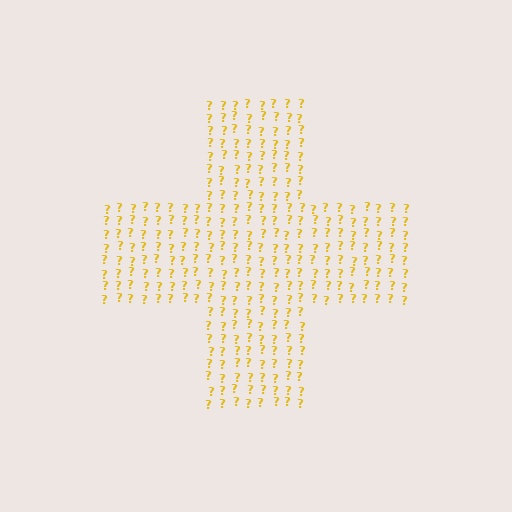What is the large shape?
The large shape is a cross.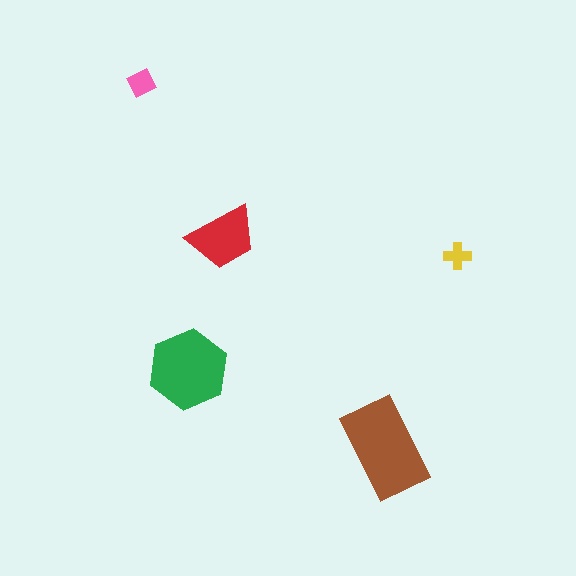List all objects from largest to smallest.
The brown rectangle, the green hexagon, the red trapezoid, the pink diamond, the yellow cross.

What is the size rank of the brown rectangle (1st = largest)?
1st.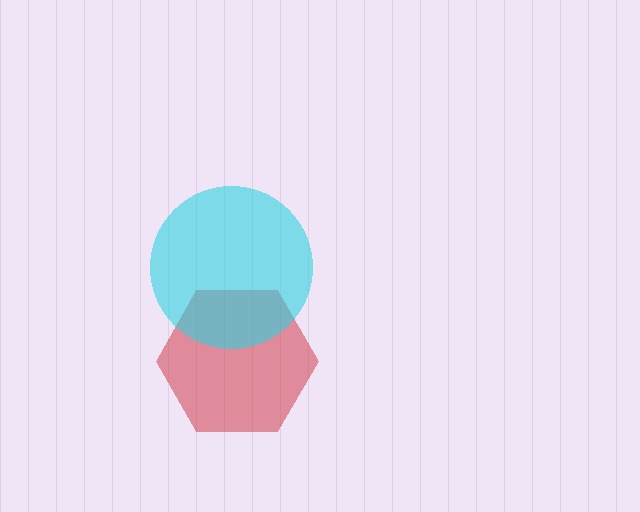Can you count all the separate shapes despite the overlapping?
Yes, there are 2 separate shapes.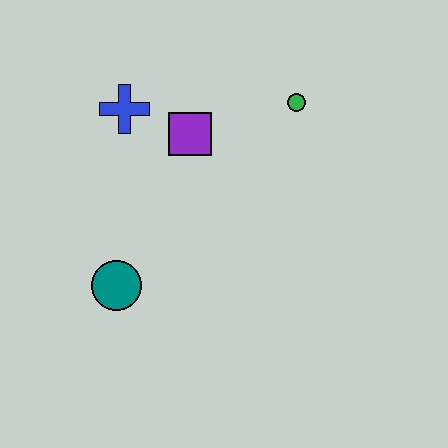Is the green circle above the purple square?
Yes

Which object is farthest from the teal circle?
The green circle is farthest from the teal circle.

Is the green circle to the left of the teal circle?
No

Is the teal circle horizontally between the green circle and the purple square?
No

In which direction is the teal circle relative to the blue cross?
The teal circle is below the blue cross.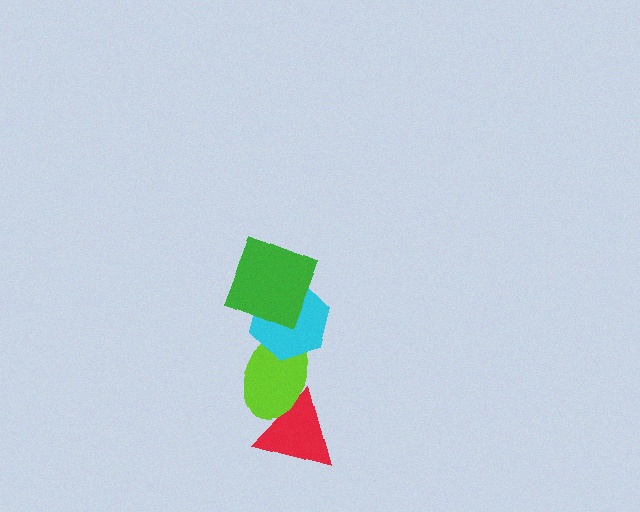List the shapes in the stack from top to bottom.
From top to bottom: the green square, the cyan hexagon, the lime ellipse, the red triangle.